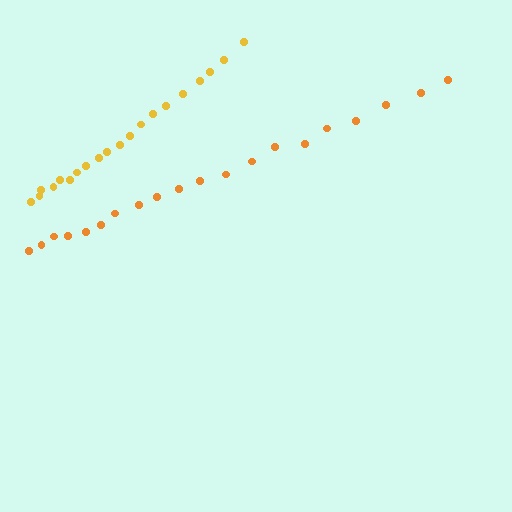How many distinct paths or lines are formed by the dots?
There are 2 distinct paths.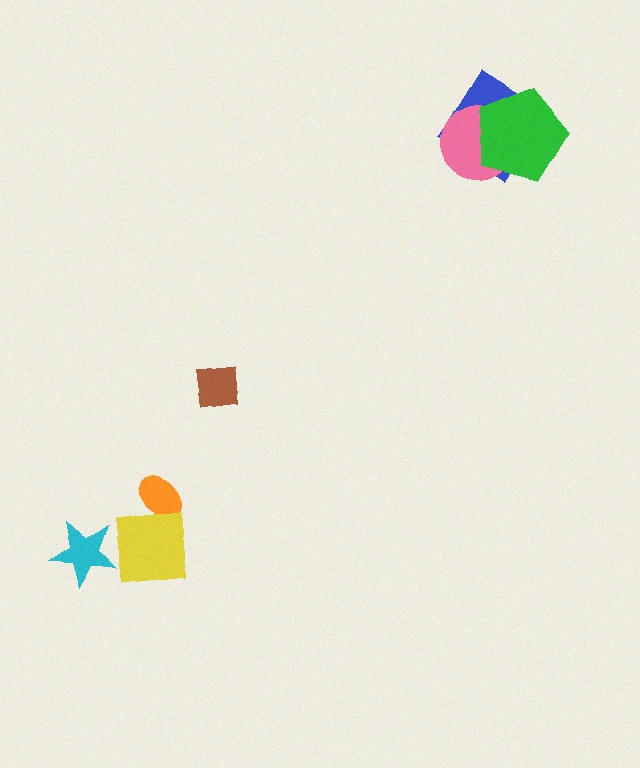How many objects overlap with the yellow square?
2 objects overlap with the yellow square.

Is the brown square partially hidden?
No, no other shape covers it.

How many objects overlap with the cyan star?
1 object overlaps with the cyan star.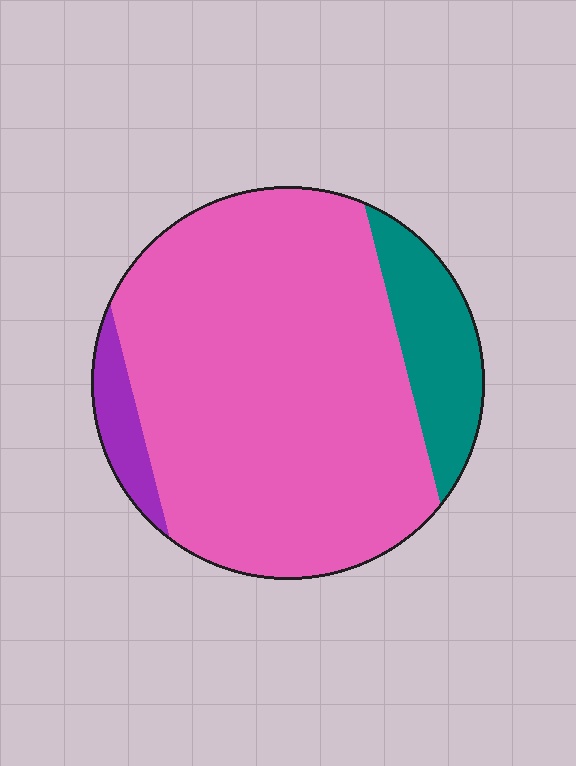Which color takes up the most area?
Pink, at roughly 80%.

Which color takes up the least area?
Purple, at roughly 5%.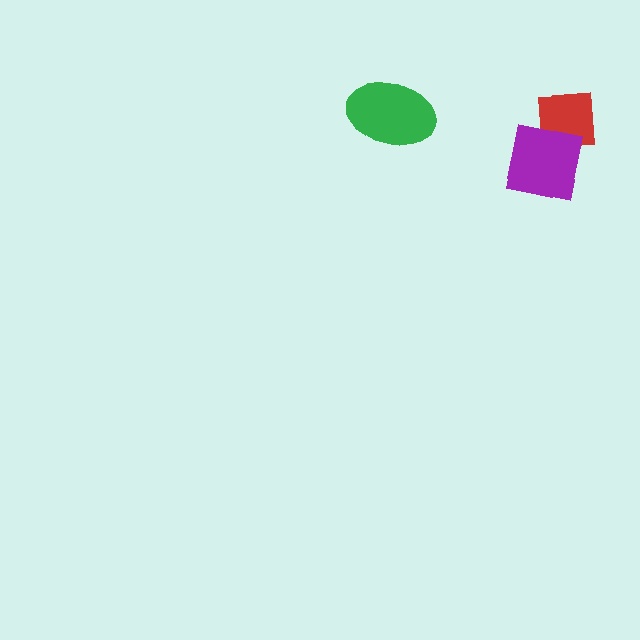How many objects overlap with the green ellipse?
0 objects overlap with the green ellipse.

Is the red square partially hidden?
Yes, it is partially covered by another shape.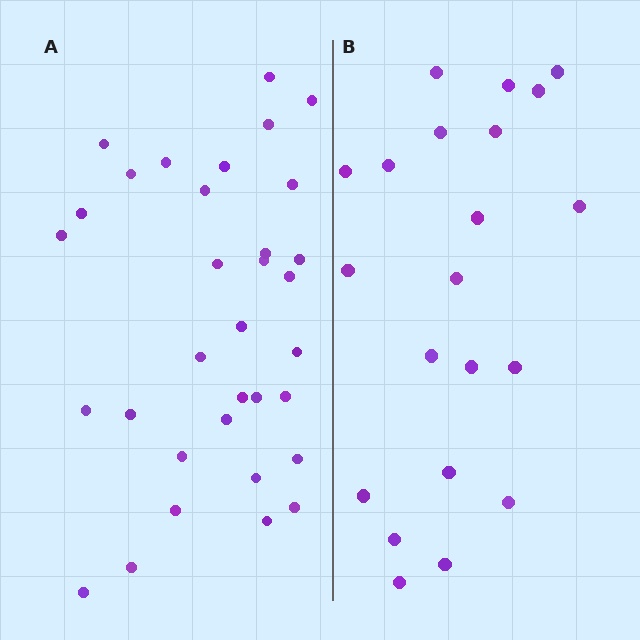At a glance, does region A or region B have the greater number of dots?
Region A (the left region) has more dots.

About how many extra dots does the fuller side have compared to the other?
Region A has roughly 12 or so more dots than region B.